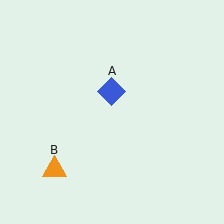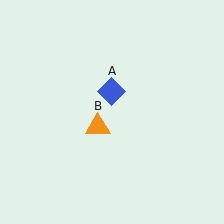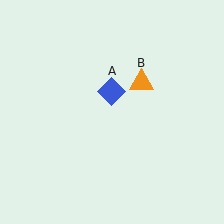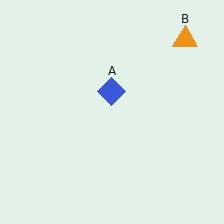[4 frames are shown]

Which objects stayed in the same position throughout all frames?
Blue diamond (object A) remained stationary.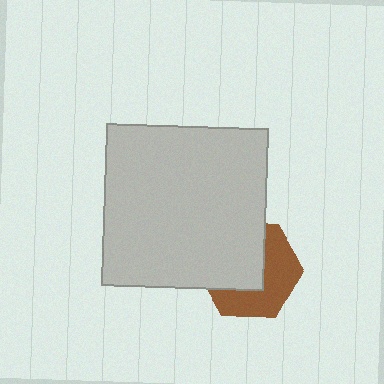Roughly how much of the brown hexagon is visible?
About half of it is visible (roughly 48%).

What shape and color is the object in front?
The object in front is a light gray square.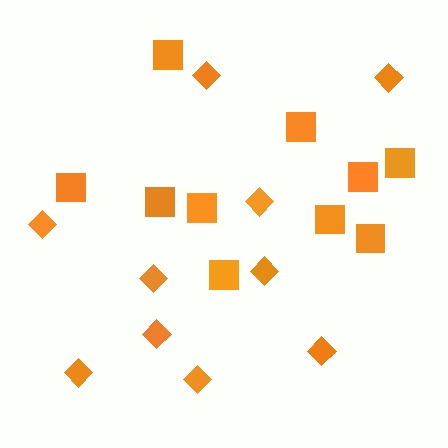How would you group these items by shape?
There are 2 groups: one group of squares (10) and one group of diamonds (10).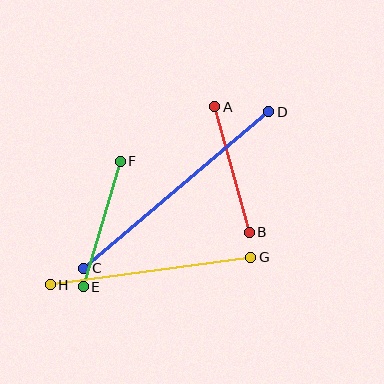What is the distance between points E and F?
The distance is approximately 131 pixels.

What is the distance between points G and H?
The distance is approximately 202 pixels.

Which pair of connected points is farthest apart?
Points C and D are farthest apart.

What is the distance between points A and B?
The distance is approximately 130 pixels.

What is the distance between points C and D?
The distance is approximately 242 pixels.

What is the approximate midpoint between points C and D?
The midpoint is at approximately (176, 190) pixels.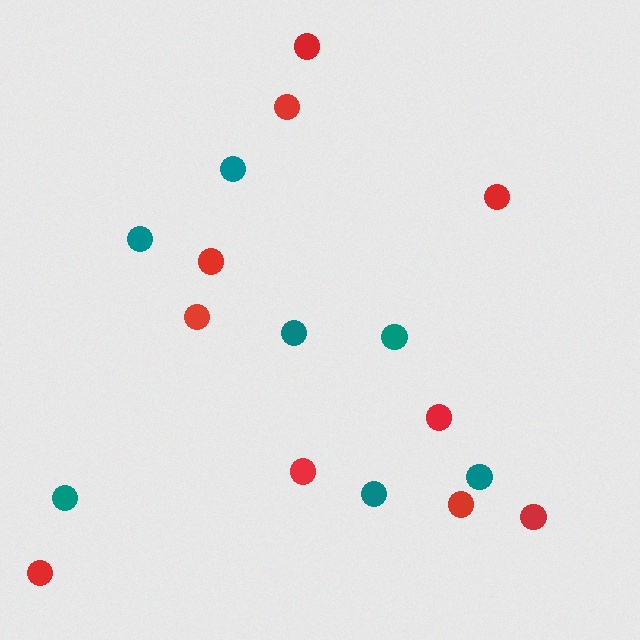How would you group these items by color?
There are 2 groups: one group of teal circles (7) and one group of red circles (10).